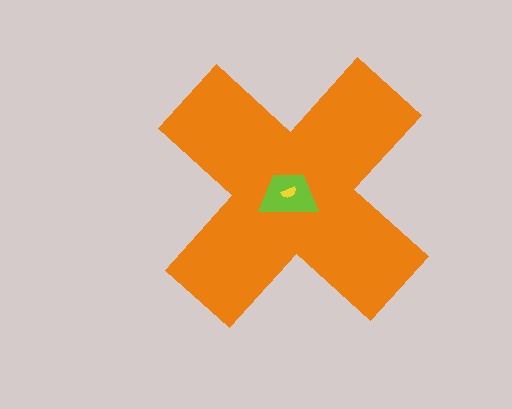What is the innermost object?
The yellow semicircle.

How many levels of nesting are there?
3.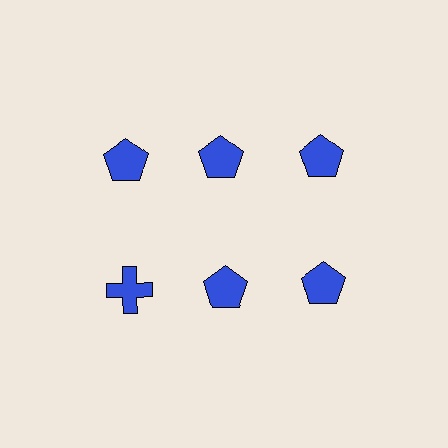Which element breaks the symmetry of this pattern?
The blue cross in the second row, leftmost column breaks the symmetry. All other shapes are blue pentagons.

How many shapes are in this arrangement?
There are 6 shapes arranged in a grid pattern.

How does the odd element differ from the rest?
It has a different shape: cross instead of pentagon.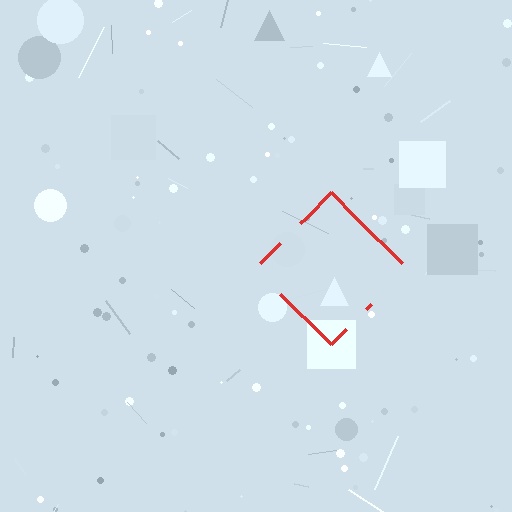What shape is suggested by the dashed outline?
The dashed outline suggests a diamond.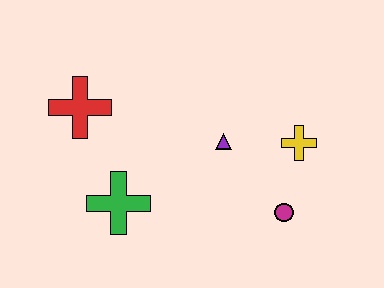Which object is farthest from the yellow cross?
The red cross is farthest from the yellow cross.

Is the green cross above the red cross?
No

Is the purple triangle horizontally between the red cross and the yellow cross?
Yes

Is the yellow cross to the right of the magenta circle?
Yes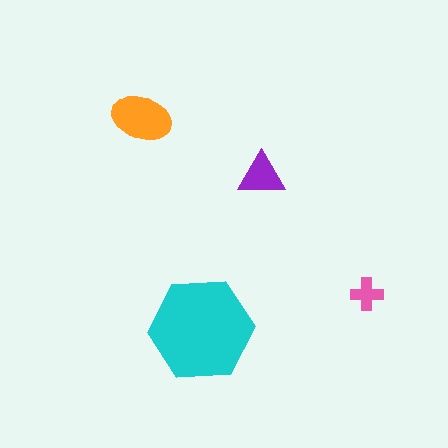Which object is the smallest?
The pink cross.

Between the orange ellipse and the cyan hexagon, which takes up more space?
The cyan hexagon.